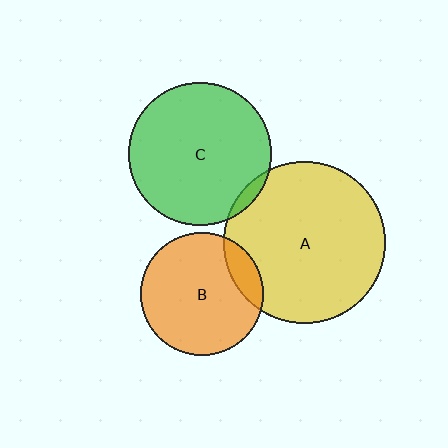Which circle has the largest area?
Circle A (yellow).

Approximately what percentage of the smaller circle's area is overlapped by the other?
Approximately 5%.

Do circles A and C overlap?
Yes.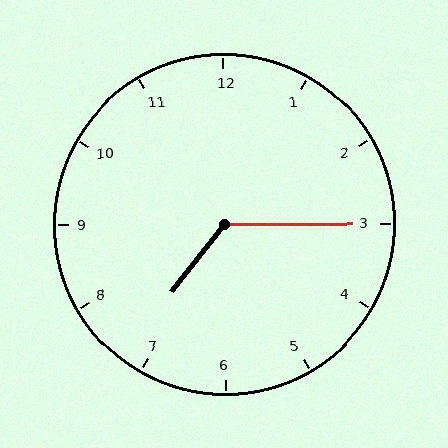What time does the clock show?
7:15.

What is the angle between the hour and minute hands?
Approximately 128 degrees.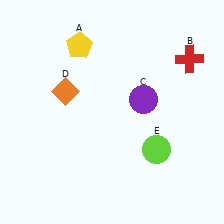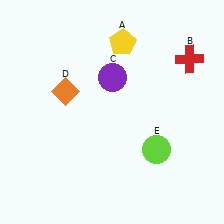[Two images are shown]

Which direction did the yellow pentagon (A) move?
The yellow pentagon (A) moved right.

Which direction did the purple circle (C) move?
The purple circle (C) moved left.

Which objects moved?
The objects that moved are: the yellow pentagon (A), the purple circle (C).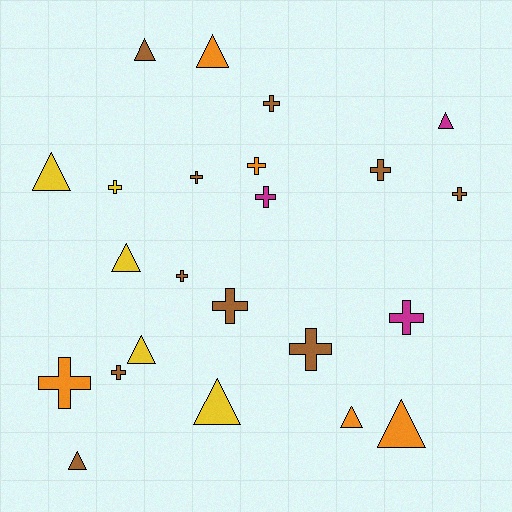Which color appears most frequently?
Brown, with 10 objects.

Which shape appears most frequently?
Cross, with 13 objects.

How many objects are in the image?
There are 23 objects.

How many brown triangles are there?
There are 2 brown triangles.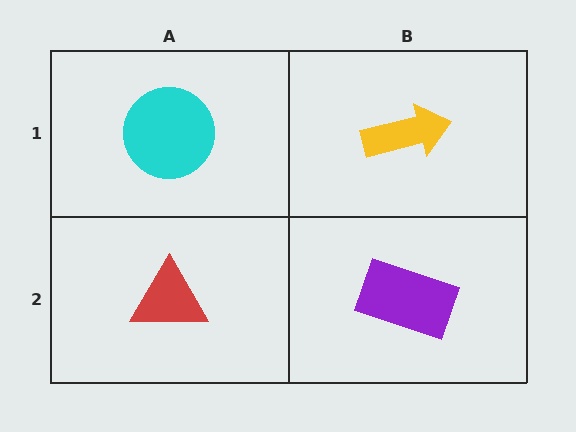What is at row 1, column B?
A yellow arrow.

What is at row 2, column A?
A red triangle.